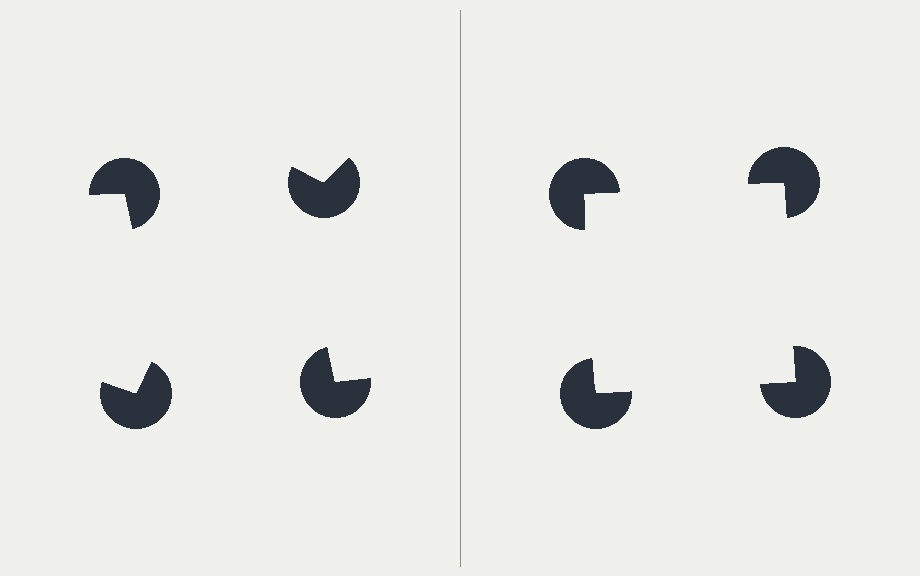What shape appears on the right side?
An illusory square.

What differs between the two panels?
The pac-man discs are positioned identically on both sides; only the wedge orientations differ. On the right they align to a square; on the left they are misaligned.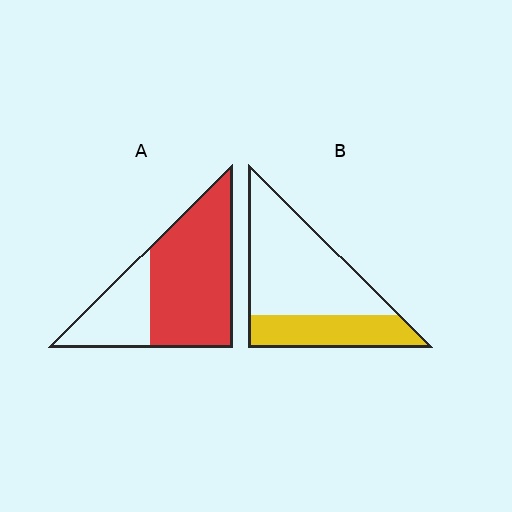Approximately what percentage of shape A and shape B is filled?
A is approximately 70% and B is approximately 35%.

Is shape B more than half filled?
No.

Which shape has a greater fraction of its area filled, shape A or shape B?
Shape A.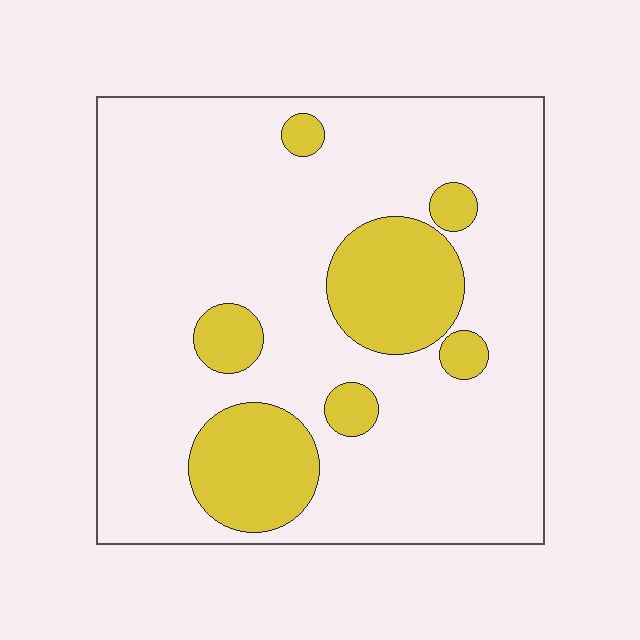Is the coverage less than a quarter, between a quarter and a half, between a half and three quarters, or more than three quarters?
Less than a quarter.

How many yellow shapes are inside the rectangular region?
7.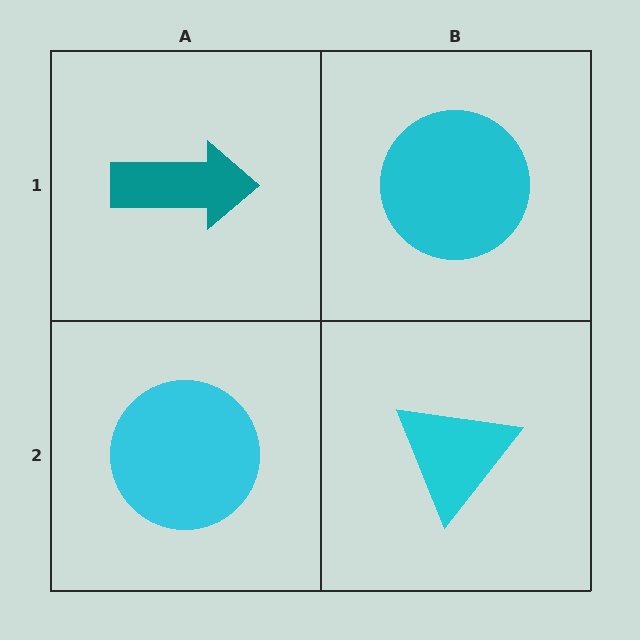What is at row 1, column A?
A teal arrow.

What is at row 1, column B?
A cyan circle.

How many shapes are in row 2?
2 shapes.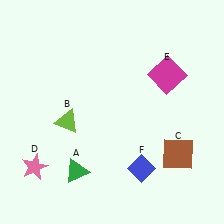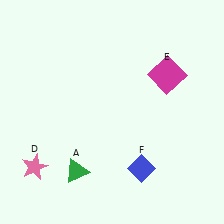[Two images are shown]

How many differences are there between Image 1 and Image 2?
There are 2 differences between the two images.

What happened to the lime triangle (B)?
The lime triangle (B) was removed in Image 2. It was in the bottom-left area of Image 1.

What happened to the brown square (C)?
The brown square (C) was removed in Image 2. It was in the bottom-right area of Image 1.